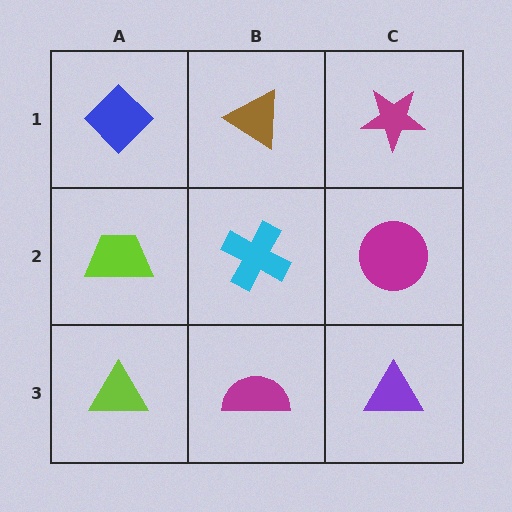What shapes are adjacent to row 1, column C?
A magenta circle (row 2, column C), a brown triangle (row 1, column B).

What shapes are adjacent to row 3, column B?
A cyan cross (row 2, column B), a lime triangle (row 3, column A), a purple triangle (row 3, column C).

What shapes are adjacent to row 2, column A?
A blue diamond (row 1, column A), a lime triangle (row 3, column A), a cyan cross (row 2, column B).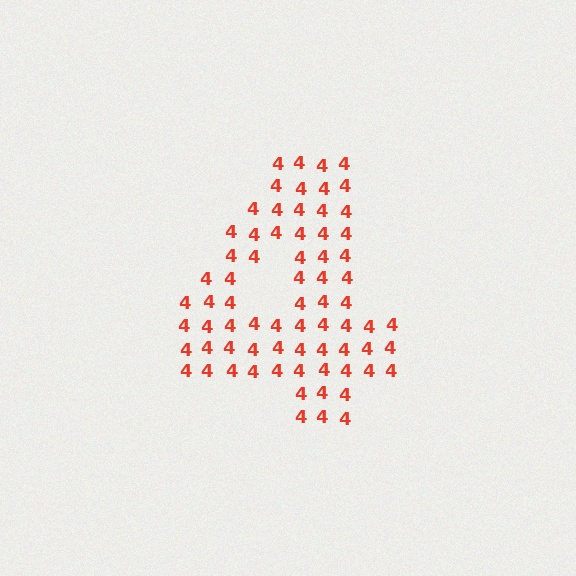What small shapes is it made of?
It is made of small digit 4's.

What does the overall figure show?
The overall figure shows the digit 4.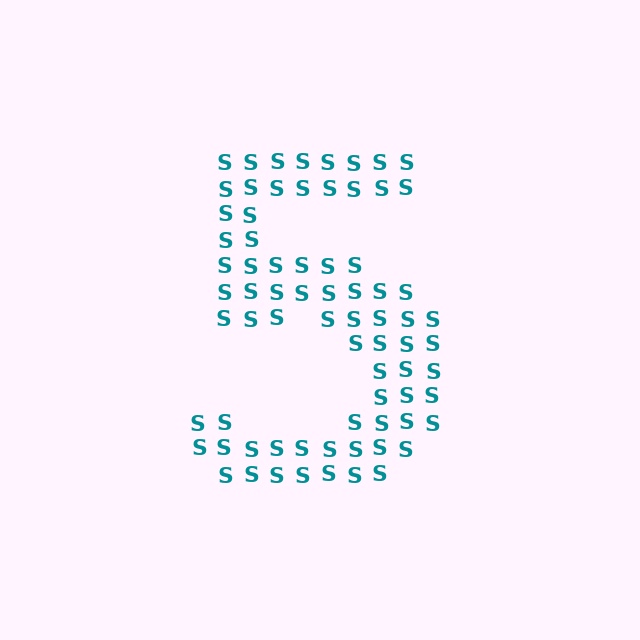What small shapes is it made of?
It is made of small letter S's.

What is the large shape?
The large shape is the digit 5.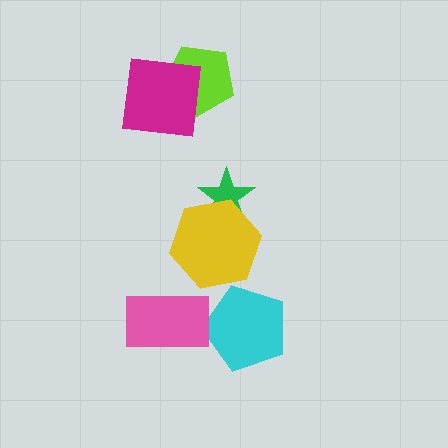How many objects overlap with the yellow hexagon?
1 object overlaps with the yellow hexagon.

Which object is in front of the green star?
The yellow hexagon is in front of the green star.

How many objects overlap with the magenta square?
1 object overlaps with the magenta square.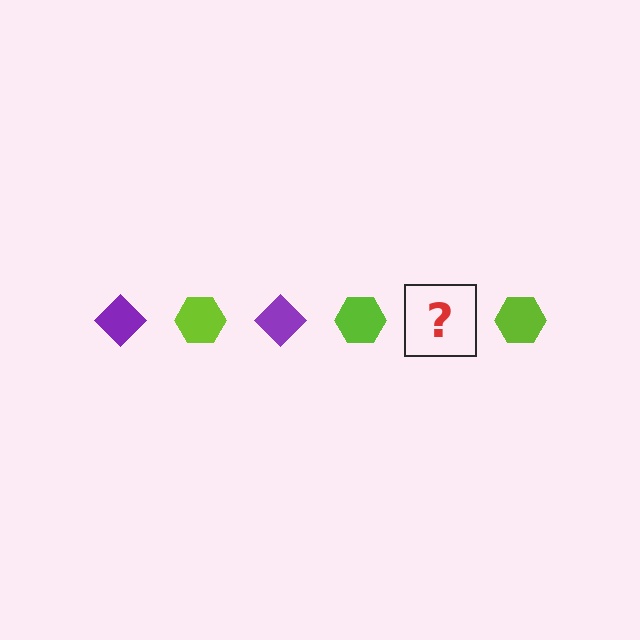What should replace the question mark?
The question mark should be replaced with a purple diamond.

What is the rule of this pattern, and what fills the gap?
The rule is that the pattern alternates between purple diamond and lime hexagon. The gap should be filled with a purple diamond.